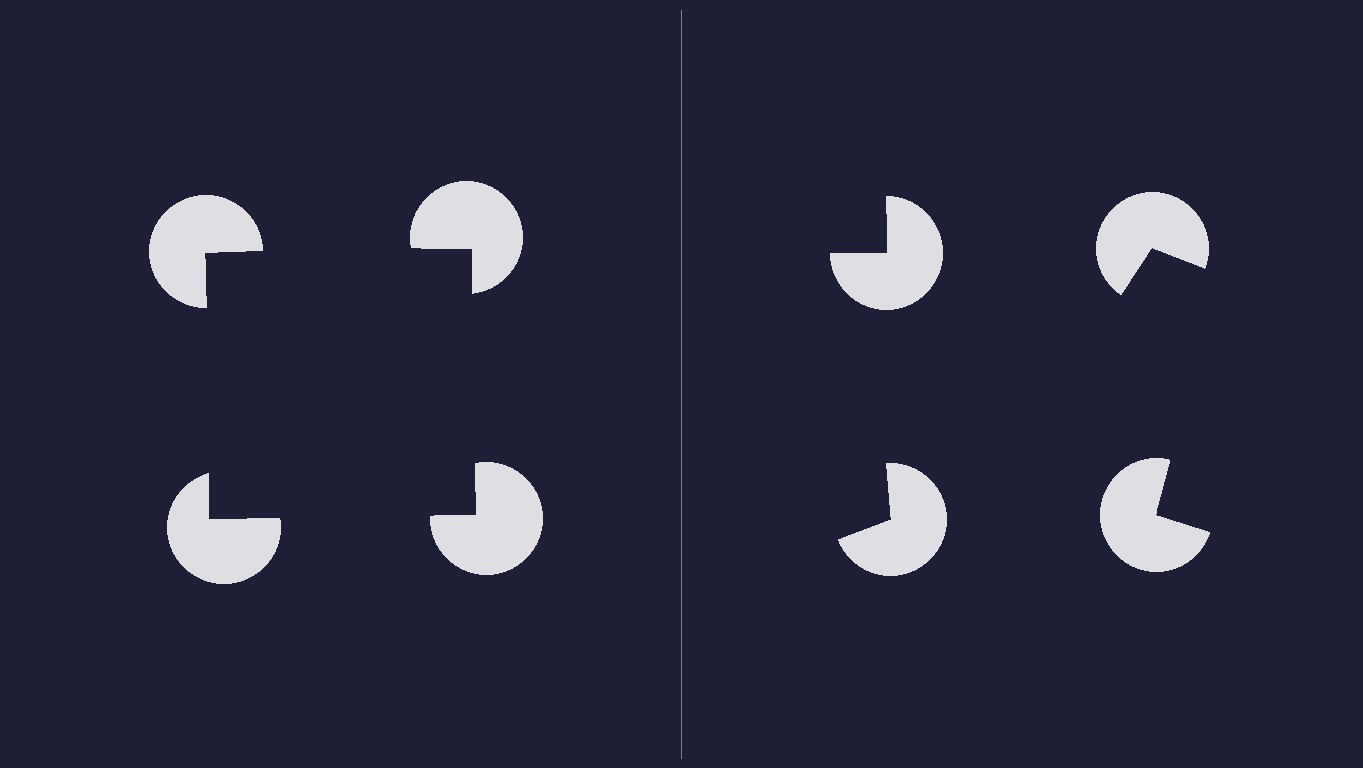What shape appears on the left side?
An illusory square.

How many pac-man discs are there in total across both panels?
8 — 4 on each side.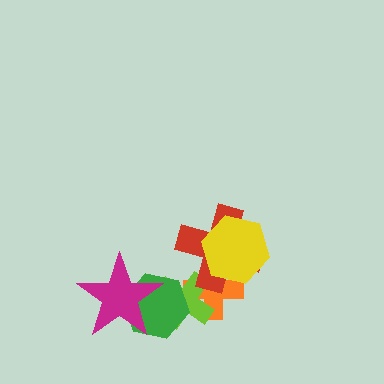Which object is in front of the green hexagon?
The magenta star is in front of the green hexagon.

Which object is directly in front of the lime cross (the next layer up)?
The red cross is directly in front of the lime cross.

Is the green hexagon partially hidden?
Yes, it is partially covered by another shape.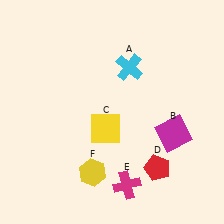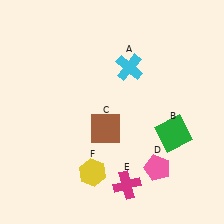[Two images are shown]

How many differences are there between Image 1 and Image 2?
There are 3 differences between the two images.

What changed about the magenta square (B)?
In Image 1, B is magenta. In Image 2, it changed to green.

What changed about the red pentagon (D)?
In Image 1, D is red. In Image 2, it changed to pink.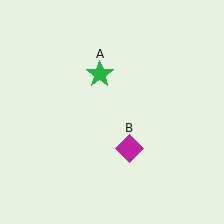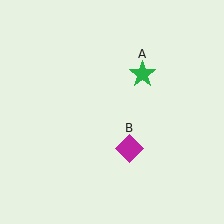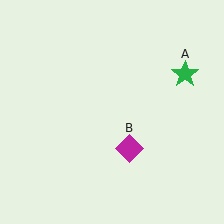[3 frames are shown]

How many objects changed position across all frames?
1 object changed position: green star (object A).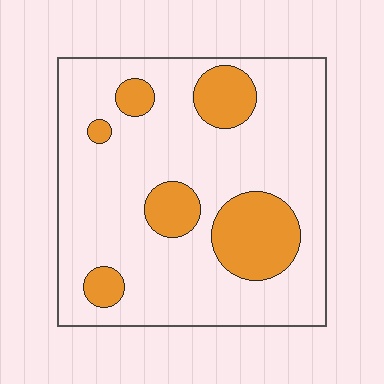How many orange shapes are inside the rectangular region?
6.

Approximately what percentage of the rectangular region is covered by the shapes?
Approximately 20%.